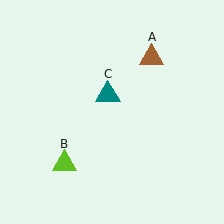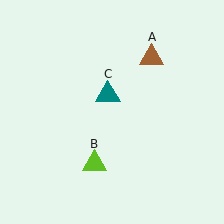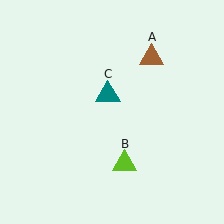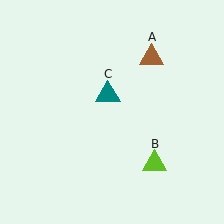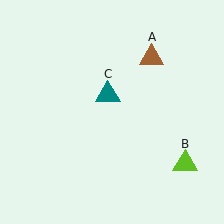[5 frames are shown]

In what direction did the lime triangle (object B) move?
The lime triangle (object B) moved right.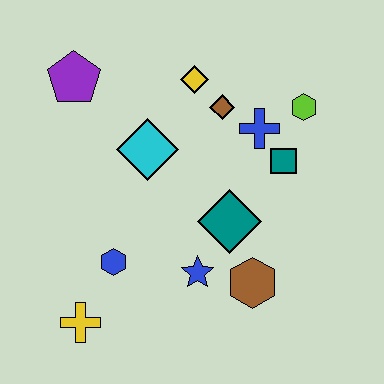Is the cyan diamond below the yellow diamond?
Yes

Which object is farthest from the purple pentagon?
The brown hexagon is farthest from the purple pentagon.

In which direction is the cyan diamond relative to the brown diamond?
The cyan diamond is to the left of the brown diamond.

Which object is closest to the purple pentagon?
The cyan diamond is closest to the purple pentagon.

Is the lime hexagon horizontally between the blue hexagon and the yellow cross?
No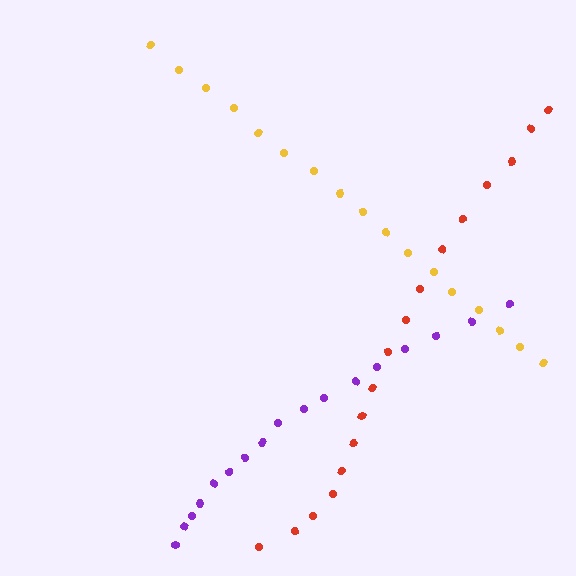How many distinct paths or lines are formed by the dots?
There are 3 distinct paths.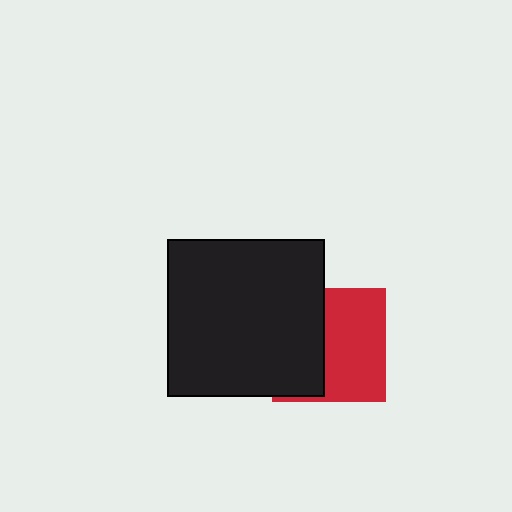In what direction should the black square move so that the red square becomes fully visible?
The black square should move left. That is the shortest direction to clear the overlap and leave the red square fully visible.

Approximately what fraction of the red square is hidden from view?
Roughly 46% of the red square is hidden behind the black square.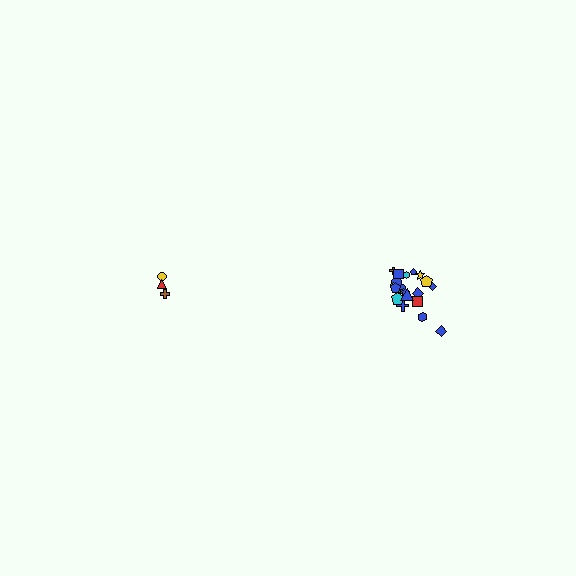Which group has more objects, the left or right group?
The right group.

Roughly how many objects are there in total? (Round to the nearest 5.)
Roughly 25 objects in total.